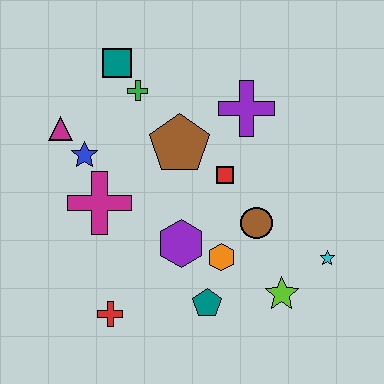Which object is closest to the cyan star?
The lime star is closest to the cyan star.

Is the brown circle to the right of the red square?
Yes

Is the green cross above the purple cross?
Yes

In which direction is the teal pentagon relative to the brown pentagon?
The teal pentagon is below the brown pentagon.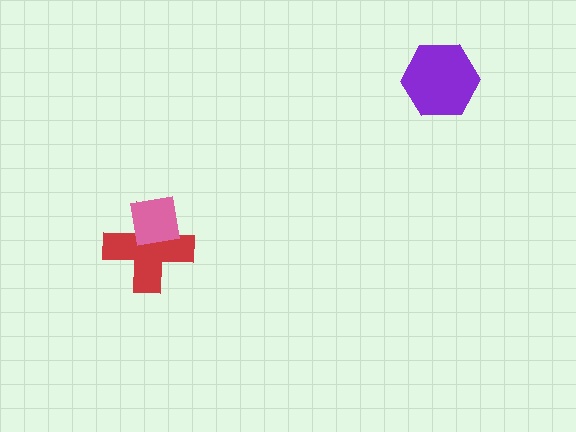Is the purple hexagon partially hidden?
No, no other shape covers it.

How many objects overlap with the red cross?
1 object overlaps with the red cross.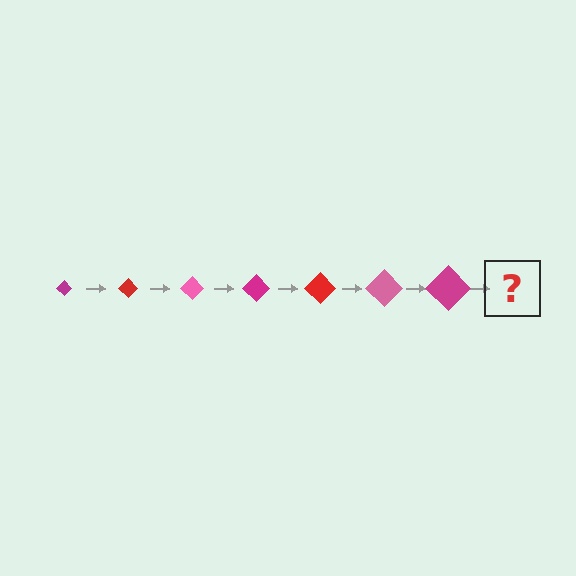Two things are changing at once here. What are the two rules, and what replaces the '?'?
The two rules are that the diamond grows larger each step and the color cycles through magenta, red, and pink. The '?' should be a red diamond, larger than the previous one.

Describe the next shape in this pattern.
It should be a red diamond, larger than the previous one.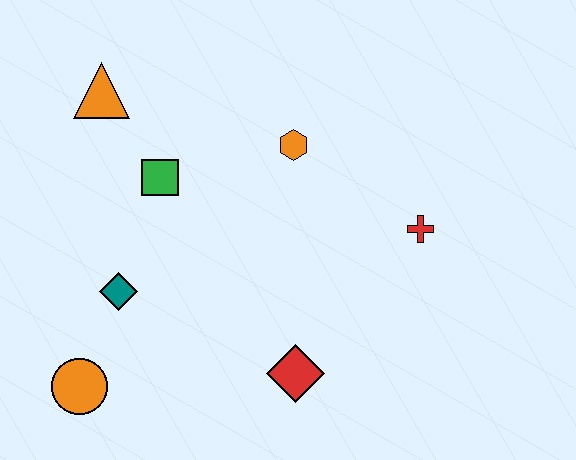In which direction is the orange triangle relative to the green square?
The orange triangle is above the green square.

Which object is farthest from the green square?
The red cross is farthest from the green square.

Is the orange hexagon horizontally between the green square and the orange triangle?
No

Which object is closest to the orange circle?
The teal diamond is closest to the orange circle.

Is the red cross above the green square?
No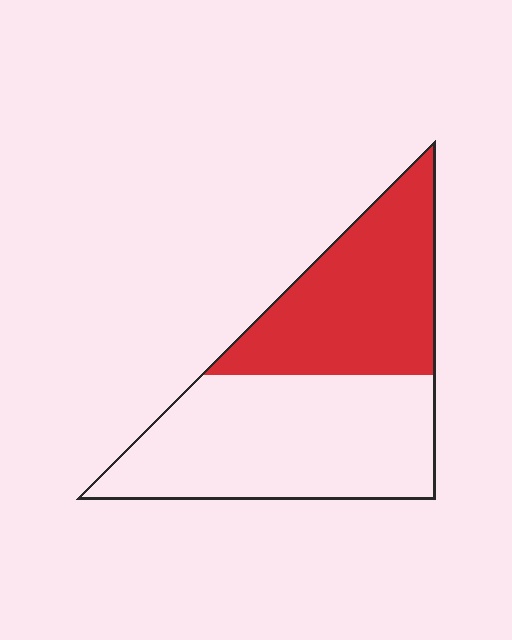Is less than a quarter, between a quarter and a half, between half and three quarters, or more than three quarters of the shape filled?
Between a quarter and a half.